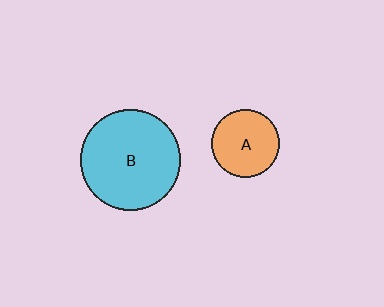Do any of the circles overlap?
No, none of the circles overlap.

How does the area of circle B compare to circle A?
Approximately 2.2 times.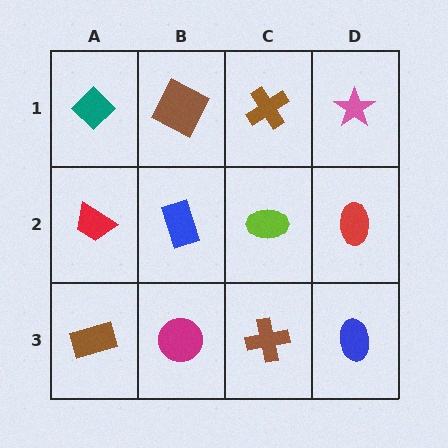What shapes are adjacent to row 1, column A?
A red trapezoid (row 2, column A), a brown square (row 1, column B).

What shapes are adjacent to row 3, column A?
A red trapezoid (row 2, column A), a magenta circle (row 3, column B).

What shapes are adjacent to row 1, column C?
A lime ellipse (row 2, column C), a brown square (row 1, column B), a pink star (row 1, column D).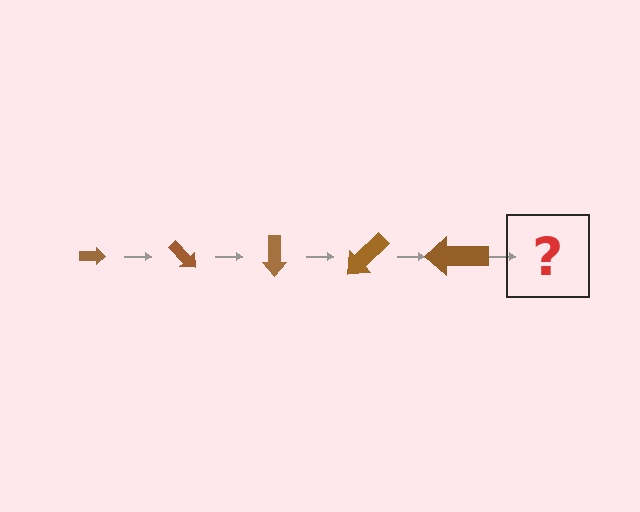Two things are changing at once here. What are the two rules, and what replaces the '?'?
The two rules are that the arrow grows larger each step and it rotates 45 degrees each step. The '?' should be an arrow, larger than the previous one and rotated 225 degrees from the start.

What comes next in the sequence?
The next element should be an arrow, larger than the previous one and rotated 225 degrees from the start.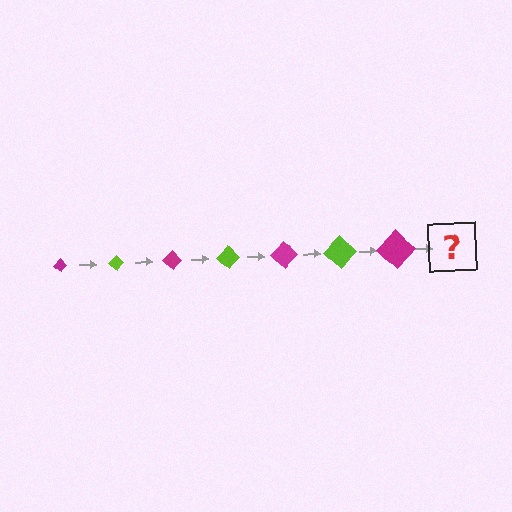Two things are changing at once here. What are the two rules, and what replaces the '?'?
The two rules are that the diamond grows larger each step and the color cycles through magenta and lime. The '?' should be a lime diamond, larger than the previous one.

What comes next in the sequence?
The next element should be a lime diamond, larger than the previous one.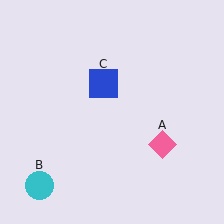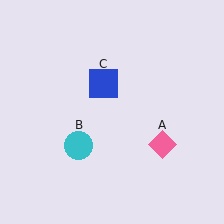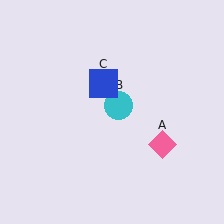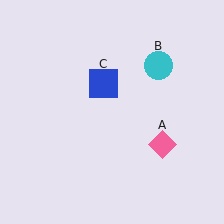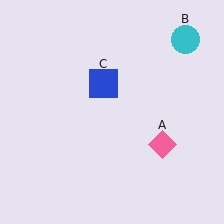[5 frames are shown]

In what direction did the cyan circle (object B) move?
The cyan circle (object B) moved up and to the right.